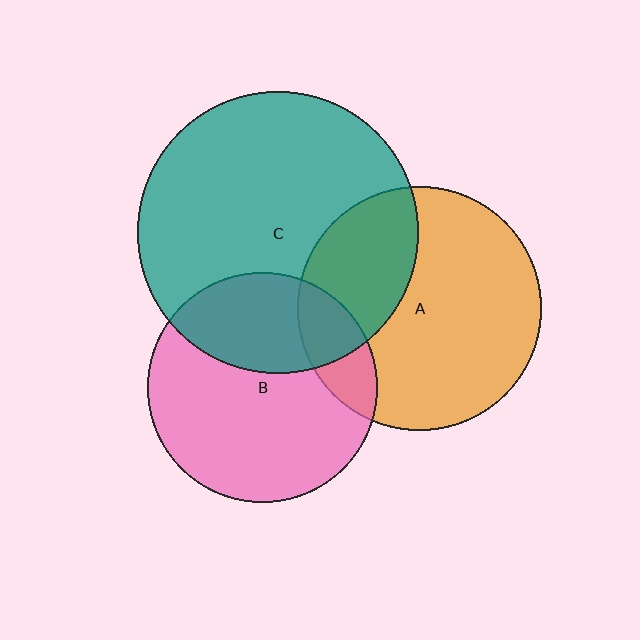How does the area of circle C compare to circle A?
Approximately 1.3 times.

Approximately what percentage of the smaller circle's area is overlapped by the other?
Approximately 30%.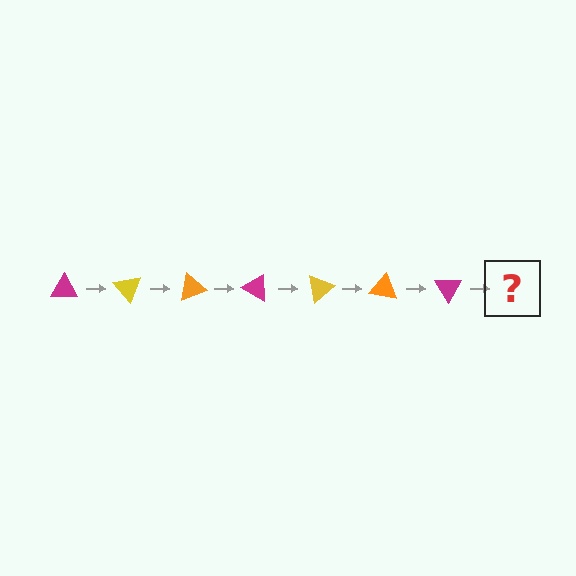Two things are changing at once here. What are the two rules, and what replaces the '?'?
The two rules are that it rotates 50 degrees each step and the color cycles through magenta, yellow, and orange. The '?' should be a yellow triangle, rotated 350 degrees from the start.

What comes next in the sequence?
The next element should be a yellow triangle, rotated 350 degrees from the start.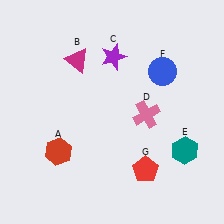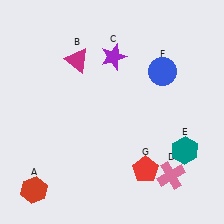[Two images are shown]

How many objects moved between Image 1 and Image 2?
2 objects moved between the two images.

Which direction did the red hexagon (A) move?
The red hexagon (A) moved down.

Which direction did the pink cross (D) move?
The pink cross (D) moved down.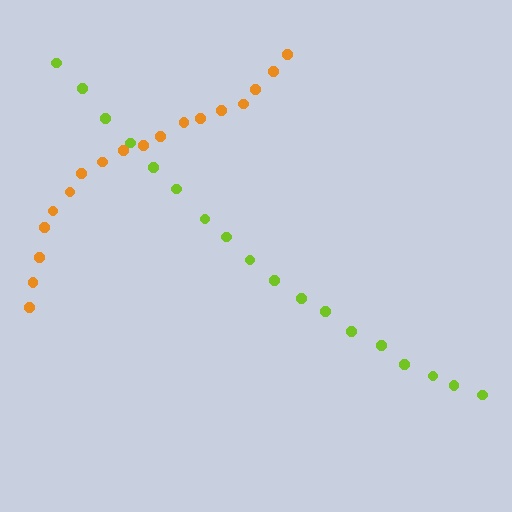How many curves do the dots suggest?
There are 2 distinct paths.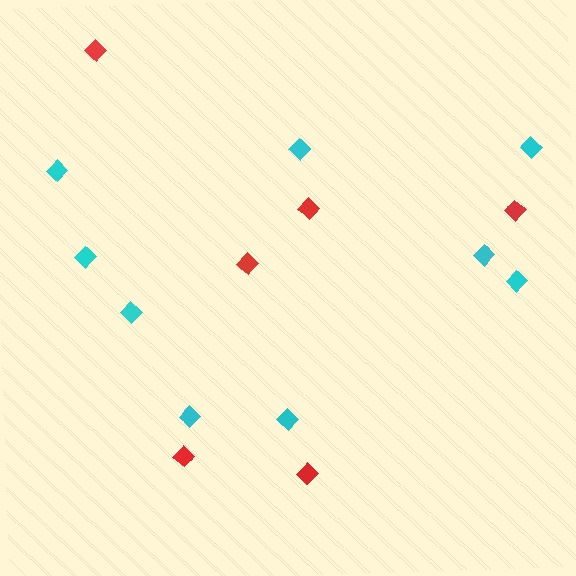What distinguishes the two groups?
There are 2 groups: one group of red diamonds (6) and one group of cyan diamonds (9).